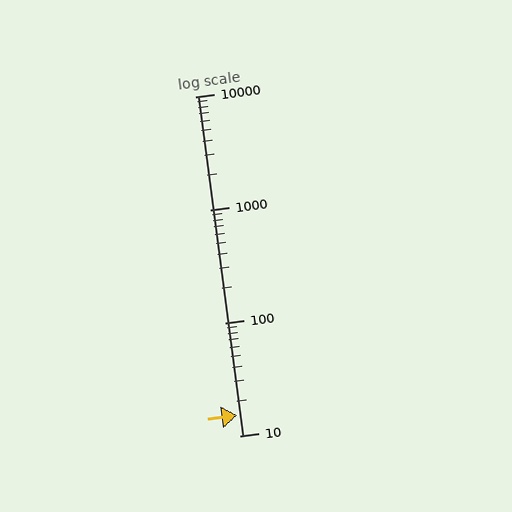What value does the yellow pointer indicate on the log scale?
The pointer indicates approximately 15.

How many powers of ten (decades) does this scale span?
The scale spans 3 decades, from 10 to 10000.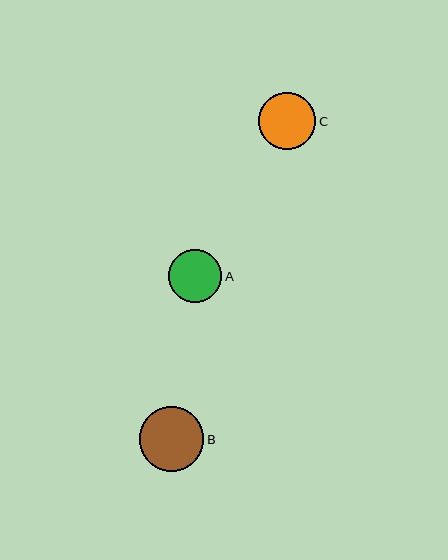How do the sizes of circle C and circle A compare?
Circle C and circle A are approximately the same size.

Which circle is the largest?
Circle B is the largest with a size of approximately 65 pixels.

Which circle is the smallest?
Circle A is the smallest with a size of approximately 53 pixels.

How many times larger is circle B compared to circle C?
Circle B is approximately 1.1 times the size of circle C.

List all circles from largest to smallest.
From largest to smallest: B, C, A.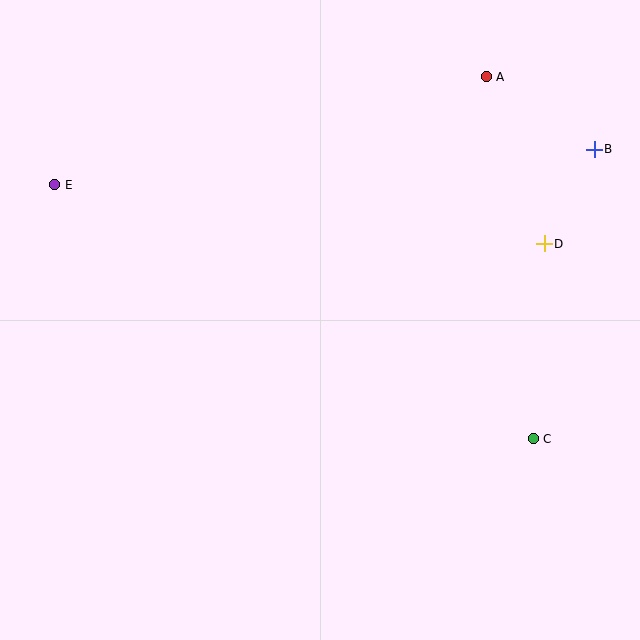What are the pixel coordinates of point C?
Point C is at (533, 439).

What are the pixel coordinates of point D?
Point D is at (544, 244).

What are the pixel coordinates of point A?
Point A is at (486, 77).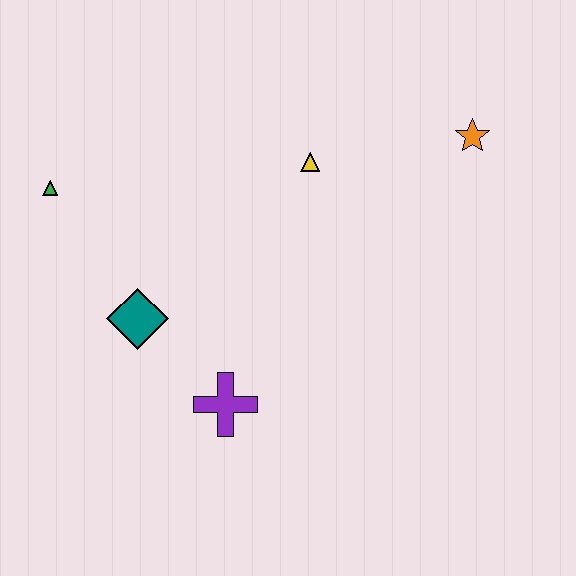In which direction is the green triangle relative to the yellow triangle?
The green triangle is to the left of the yellow triangle.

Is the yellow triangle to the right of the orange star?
No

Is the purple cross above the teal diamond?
No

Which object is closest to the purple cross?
The teal diamond is closest to the purple cross.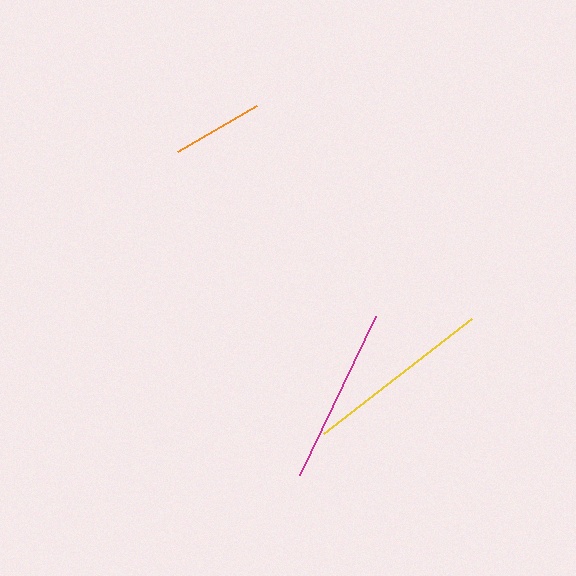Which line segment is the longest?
The yellow line is the longest at approximately 189 pixels.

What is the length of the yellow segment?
The yellow segment is approximately 189 pixels long.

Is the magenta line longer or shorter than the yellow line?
The yellow line is longer than the magenta line.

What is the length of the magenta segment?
The magenta segment is approximately 176 pixels long.